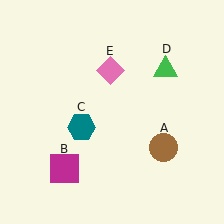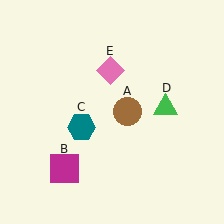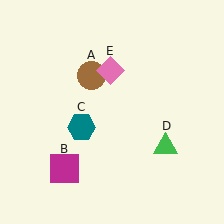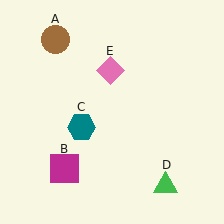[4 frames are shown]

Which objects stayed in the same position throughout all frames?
Magenta square (object B) and teal hexagon (object C) and pink diamond (object E) remained stationary.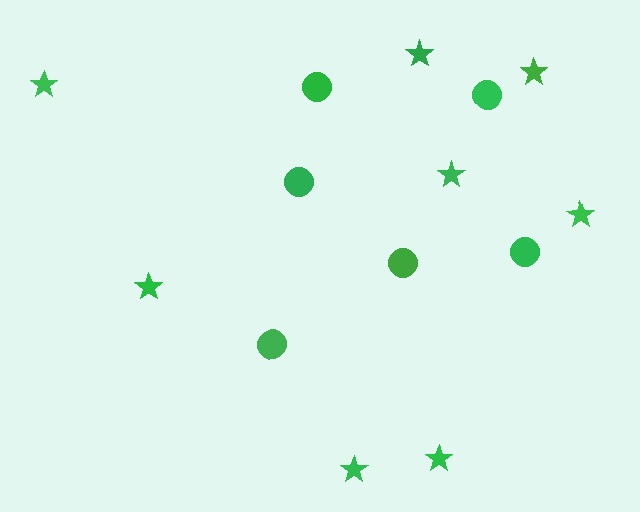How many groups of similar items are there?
There are 2 groups: one group of stars (8) and one group of circles (6).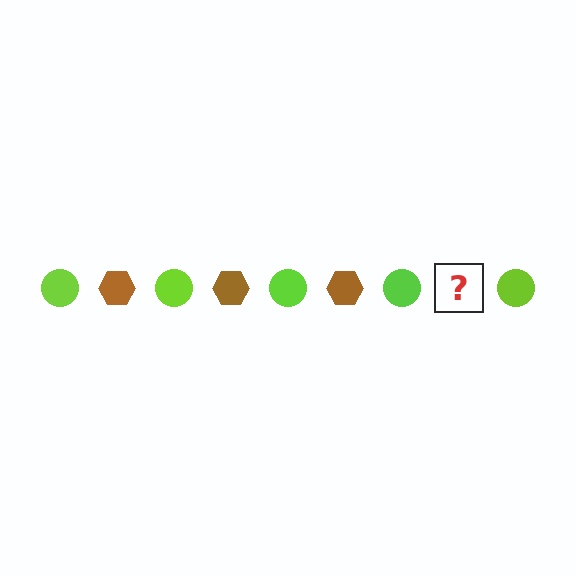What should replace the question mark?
The question mark should be replaced with a brown hexagon.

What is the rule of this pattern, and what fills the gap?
The rule is that the pattern alternates between lime circle and brown hexagon. The gap should be filled with a brown hexagon.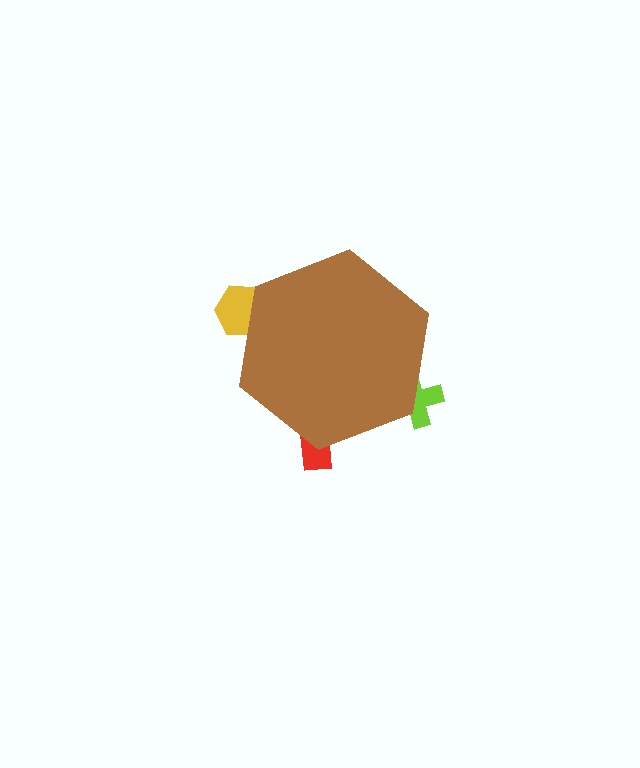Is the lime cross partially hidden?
Yes, the lime cross is partially hidden behind the brown hexagon.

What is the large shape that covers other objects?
A brown hexagon.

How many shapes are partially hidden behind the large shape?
3 shapes are partially hidden.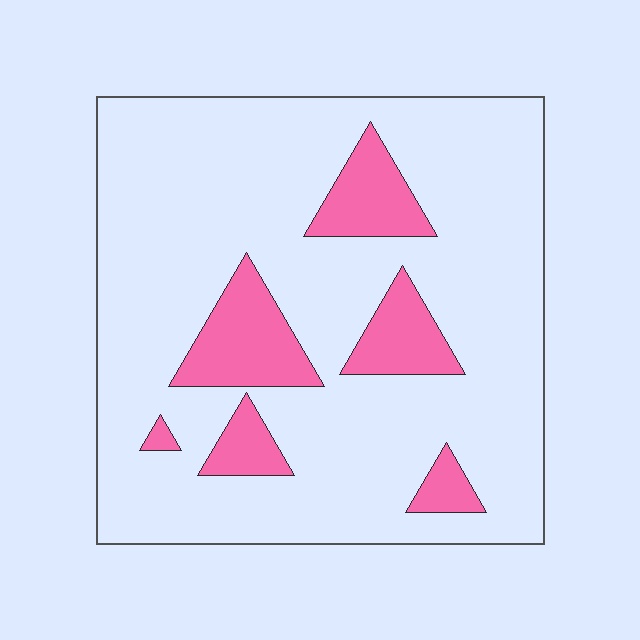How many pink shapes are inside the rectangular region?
6.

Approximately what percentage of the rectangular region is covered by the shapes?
Approximately 15%.